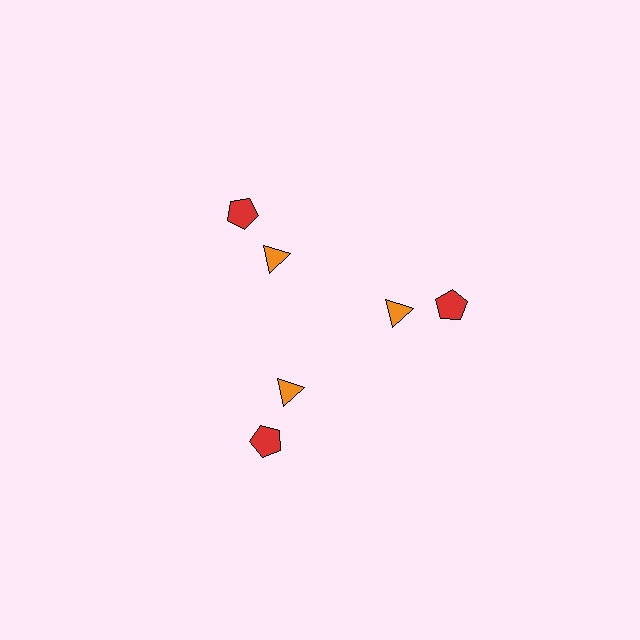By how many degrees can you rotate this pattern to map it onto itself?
The pattern maps onto itself every 120 degrees of rotation.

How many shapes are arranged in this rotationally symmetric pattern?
There are 6 shapes, arranged in 3 groups of 2.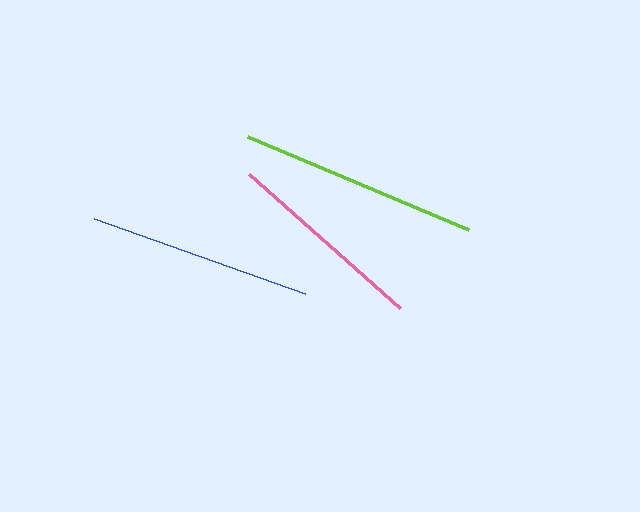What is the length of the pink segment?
The pink segment is approximately 202 pixels long.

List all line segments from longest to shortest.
From longest to shortest: lime, blue, pink.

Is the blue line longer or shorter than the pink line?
The blue line is longer than the pink line.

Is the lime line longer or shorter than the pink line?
The lime line is longer than the pink line.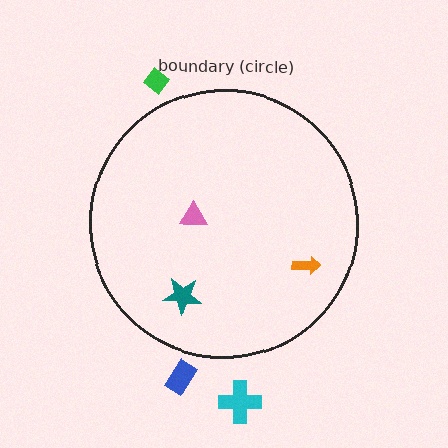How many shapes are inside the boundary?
3 inside, 3 outside.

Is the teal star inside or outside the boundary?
Inside.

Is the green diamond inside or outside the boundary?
Outside.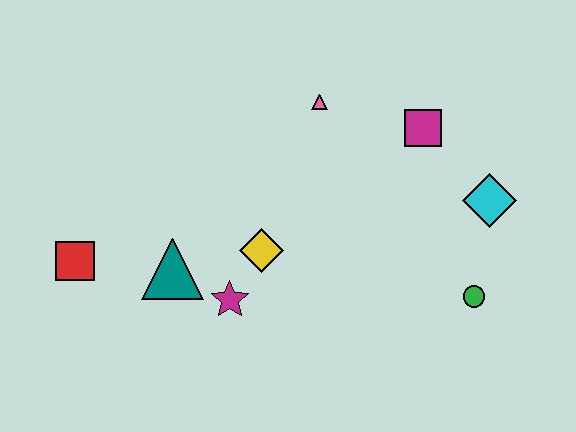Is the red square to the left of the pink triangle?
Yes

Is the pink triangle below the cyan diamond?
No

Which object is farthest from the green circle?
The red square is farthest from the green circle.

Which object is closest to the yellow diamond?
The magenta star is closest to the yellow diamond.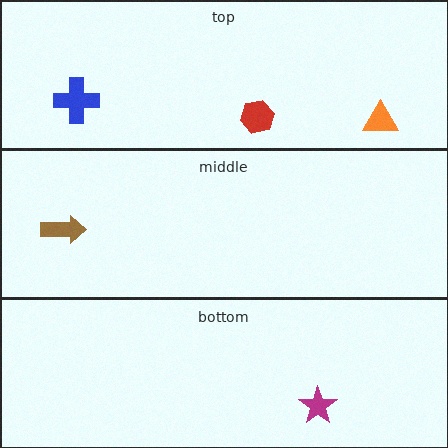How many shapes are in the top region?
3.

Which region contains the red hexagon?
The top region.